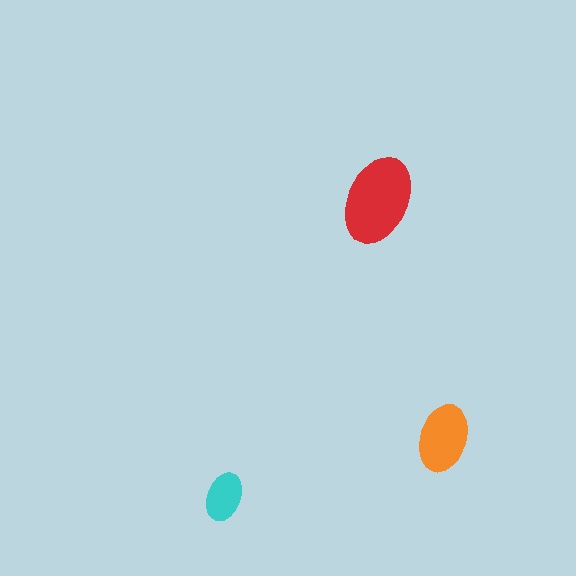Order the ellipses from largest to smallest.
the red one, the orange one, the cyan one.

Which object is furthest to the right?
The orange ellipse is rightmost.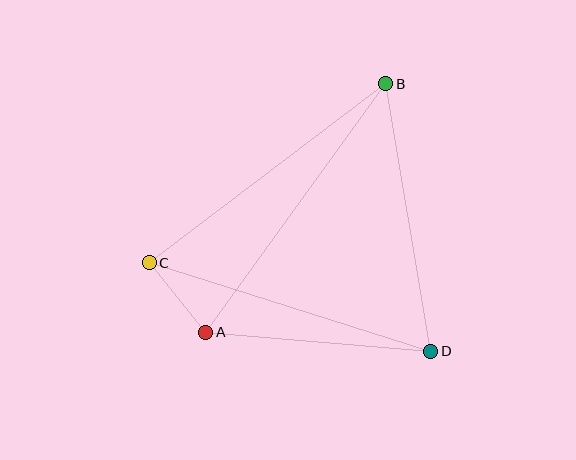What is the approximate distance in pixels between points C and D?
The distance between C and D is approximately 295 pixels.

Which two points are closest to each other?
Points A and C are closest to each other.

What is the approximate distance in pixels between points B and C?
The distance between B and C is approximately 297 pixels.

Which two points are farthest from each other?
Points A and B are farthest from each other.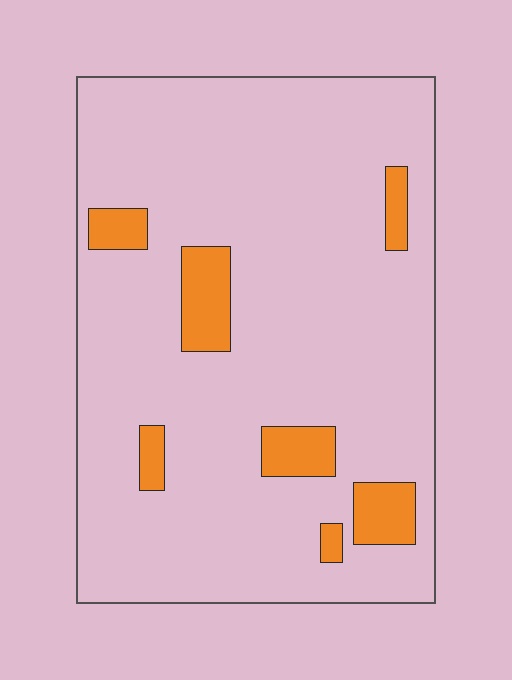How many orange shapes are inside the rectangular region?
7.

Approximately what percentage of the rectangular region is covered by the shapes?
Approximately 10%.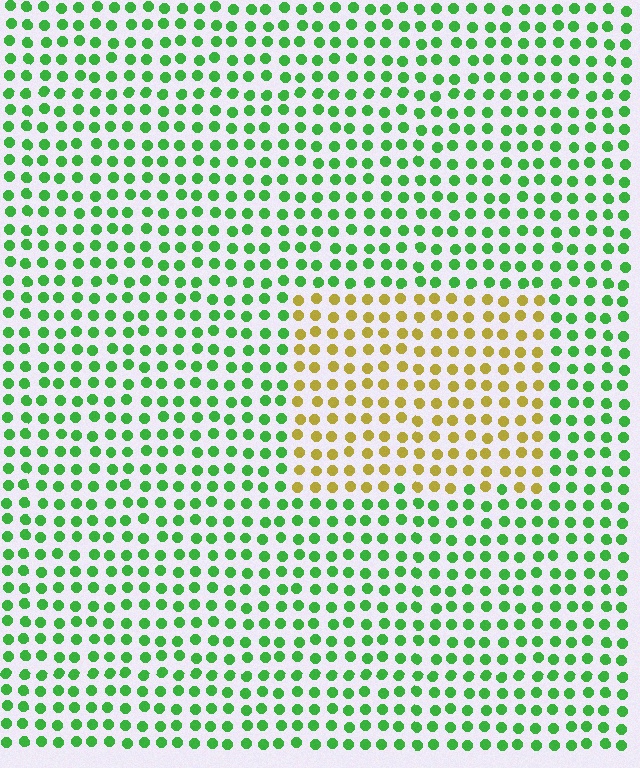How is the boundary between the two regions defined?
The boundary is defined purely by a slight shift in hue (about 68 degrees). Spacing, size, and orientation are identical on both sides.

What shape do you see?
I see a rectangle.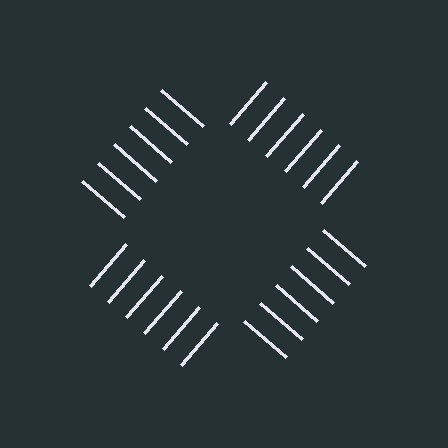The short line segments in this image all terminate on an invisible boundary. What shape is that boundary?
An illusory square — the line segments terminate on its edges but no continuous stroke is drawn.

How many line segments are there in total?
24 — 6 along each of the 4 edges.